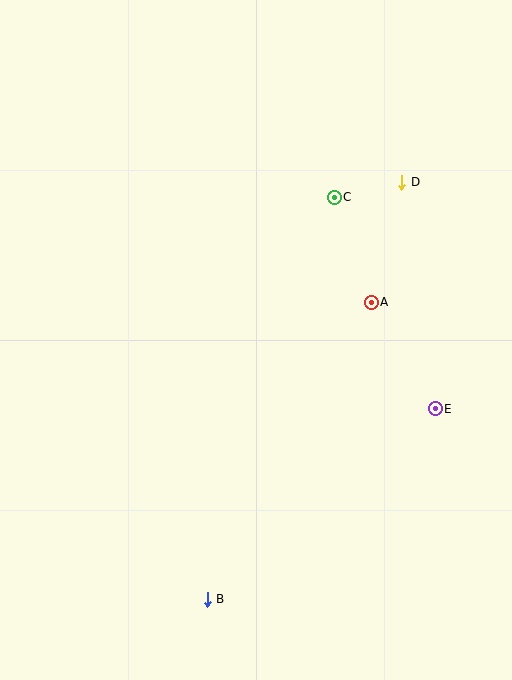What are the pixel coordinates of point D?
Point D is at (402, 182).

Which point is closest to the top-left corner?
Point C is closest to the top-left corner.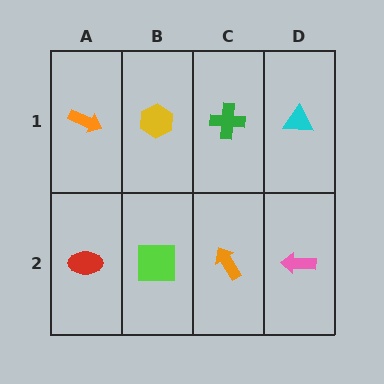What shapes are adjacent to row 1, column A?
A red ellipse (row 2, column A), a yellow hexagon (row 1, column B).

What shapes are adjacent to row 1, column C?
An orange arrow (row 2, column C), a yellow hexagon (row 1, column B), a cyan triangle (row 1, column D).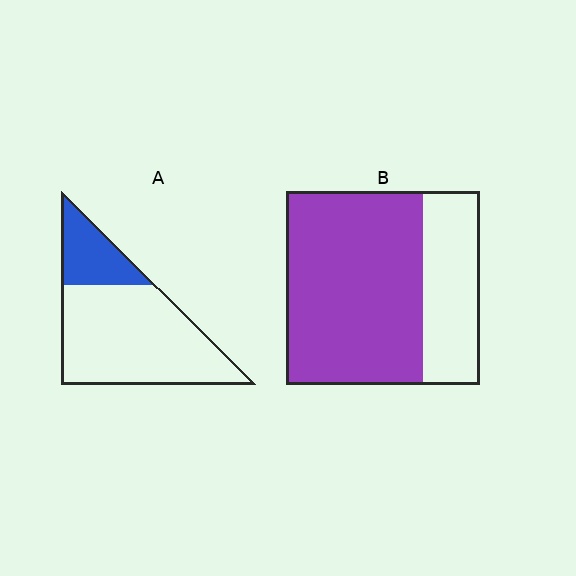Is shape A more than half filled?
No.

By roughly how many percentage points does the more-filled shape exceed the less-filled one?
By roughly 45 percentage points (B over A).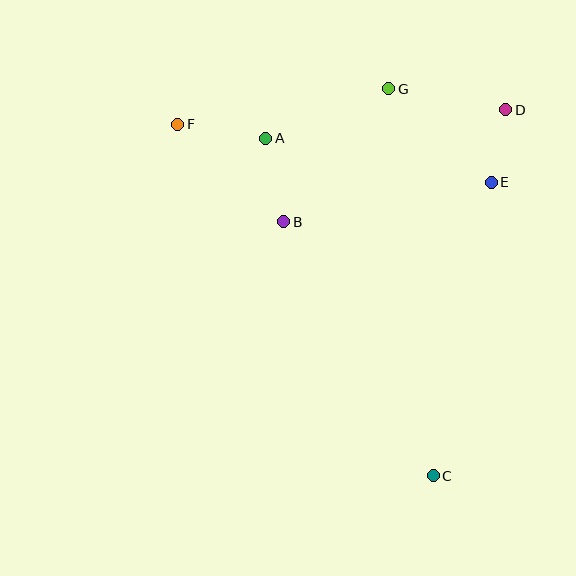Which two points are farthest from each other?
Points C and F are farthest from each other.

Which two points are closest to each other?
Points D and E are closest to each other.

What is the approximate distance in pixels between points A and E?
The distance between A and E is approximately 230 pixels.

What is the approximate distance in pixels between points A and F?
The distance between A and F is approximately 89 pixels.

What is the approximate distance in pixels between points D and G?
The distance between D and G is approximately 119 pixels.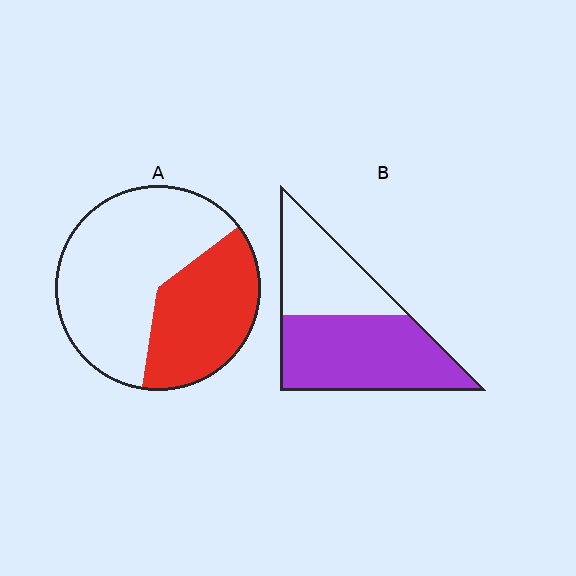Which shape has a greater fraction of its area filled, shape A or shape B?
Shape B.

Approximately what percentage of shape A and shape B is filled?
A is approximately 40% and B is approximately 60%.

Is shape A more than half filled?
No.